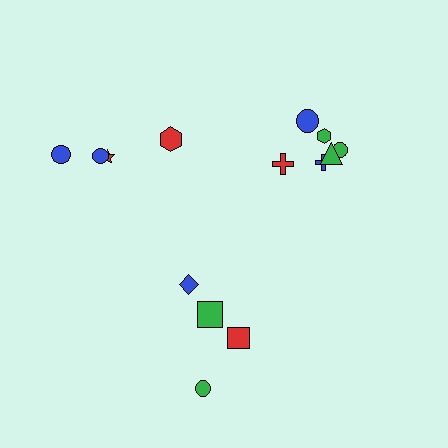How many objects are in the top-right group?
There are 6 objects.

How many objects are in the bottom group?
There are 4 objects.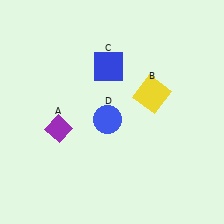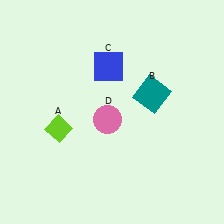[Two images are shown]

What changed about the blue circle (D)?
In Image 1, D is blue. In Image 2, it changed to pink.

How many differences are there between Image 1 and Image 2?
There are 3 differences between the two images.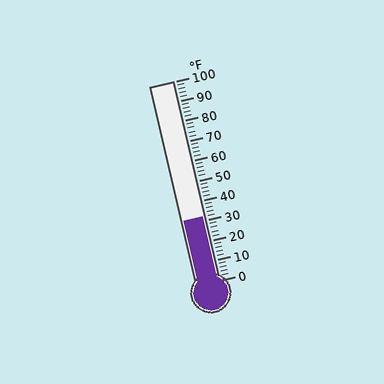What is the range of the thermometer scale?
The thermometer scale ranges from 0°F to 100°F.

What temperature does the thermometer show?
The thermometer shows approximately 32°F.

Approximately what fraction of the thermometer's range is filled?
The thermometer is filled to approximately 30% of its range.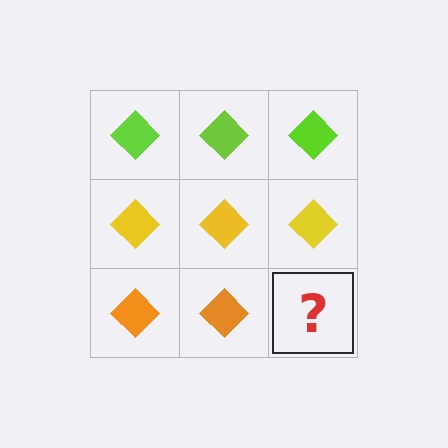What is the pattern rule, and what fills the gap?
The rule is that each row has a consistent color. The gap should be filled with an orange diamond.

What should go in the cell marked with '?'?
The missing cell should contain an orange diamond.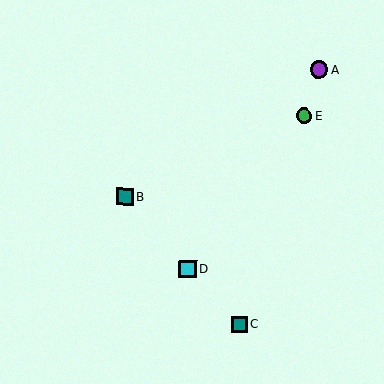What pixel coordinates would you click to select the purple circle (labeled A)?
Click at (319, 69) to select the purple circle A.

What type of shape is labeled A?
Shape A is a purple circle.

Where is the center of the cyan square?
The center of the cyan square is at (188, 269).